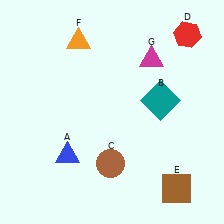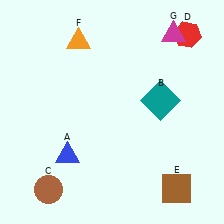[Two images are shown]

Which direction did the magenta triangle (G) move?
The magenta triangle (G) moved up.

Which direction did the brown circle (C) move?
The brown circle (C) moved left.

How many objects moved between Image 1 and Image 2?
2 objects moved between the two images.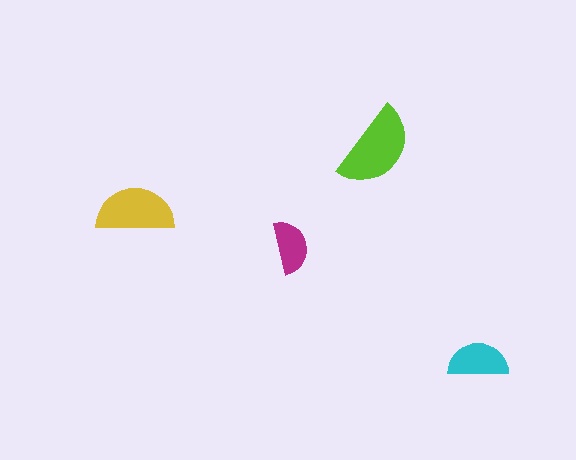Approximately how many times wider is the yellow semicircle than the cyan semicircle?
About 1.5 times wider.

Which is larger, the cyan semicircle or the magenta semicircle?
The cyan one.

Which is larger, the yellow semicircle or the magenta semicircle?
The yellow one.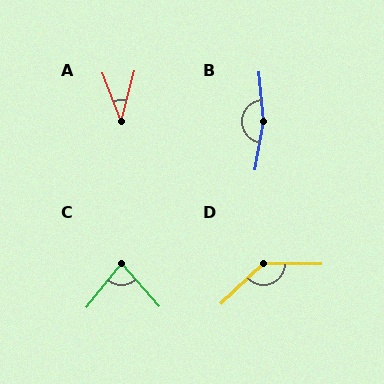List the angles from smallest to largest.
A (35°), C (80°), D (136°), B (166°).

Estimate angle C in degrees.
Approximately 80 degrees.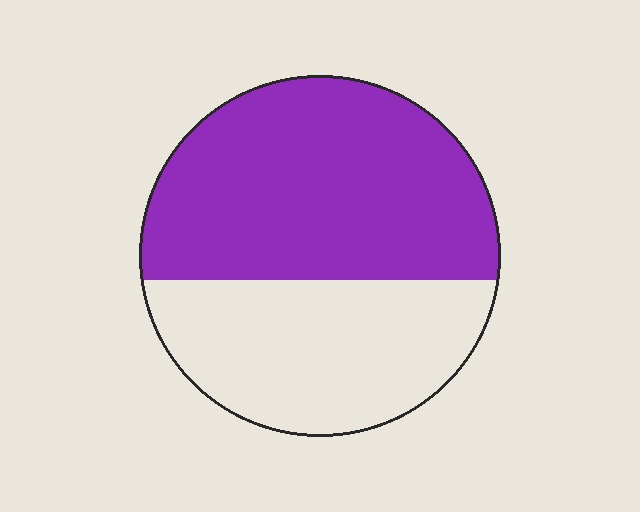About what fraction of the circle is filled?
About three fifths (3/5).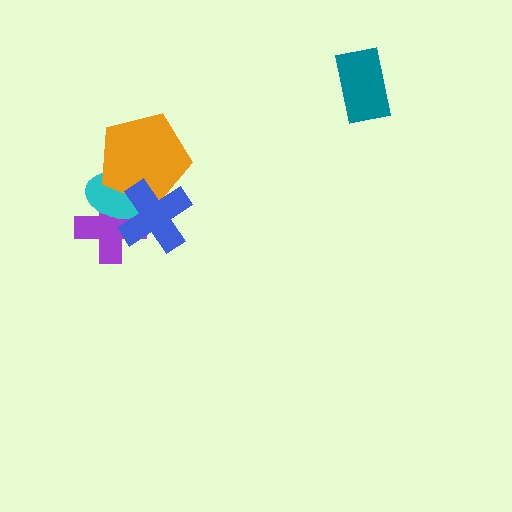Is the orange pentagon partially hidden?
Yes, it is partially covered by another shape.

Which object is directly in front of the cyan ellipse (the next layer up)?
The orange pentagon is directly in front of the cyan ellipse.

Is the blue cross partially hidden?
No, no other shape covers it.